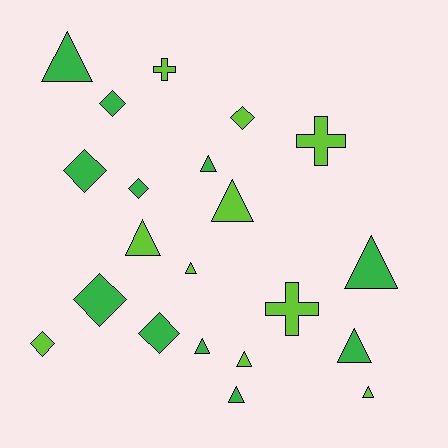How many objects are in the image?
There are 21 objects.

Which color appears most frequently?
Green, with 11 objects.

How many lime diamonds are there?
There are 2 lime diamonds.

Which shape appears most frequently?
Triangle, with 11 objects.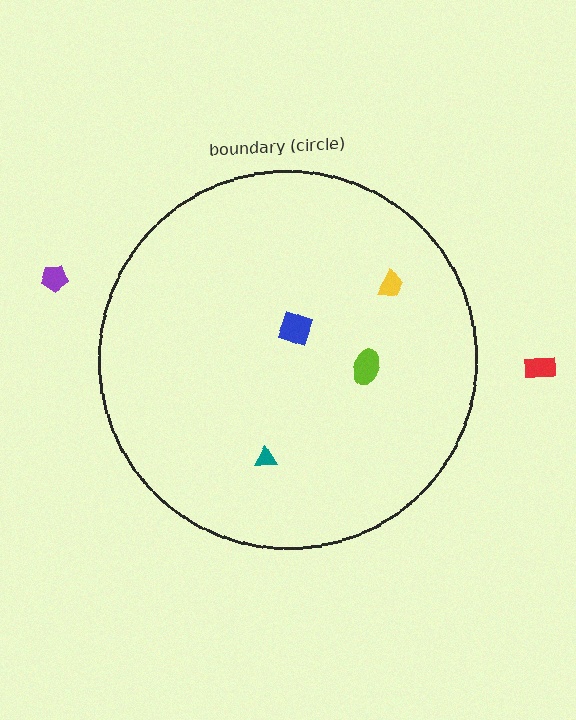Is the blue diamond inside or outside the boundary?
Inside.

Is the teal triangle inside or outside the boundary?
Inside.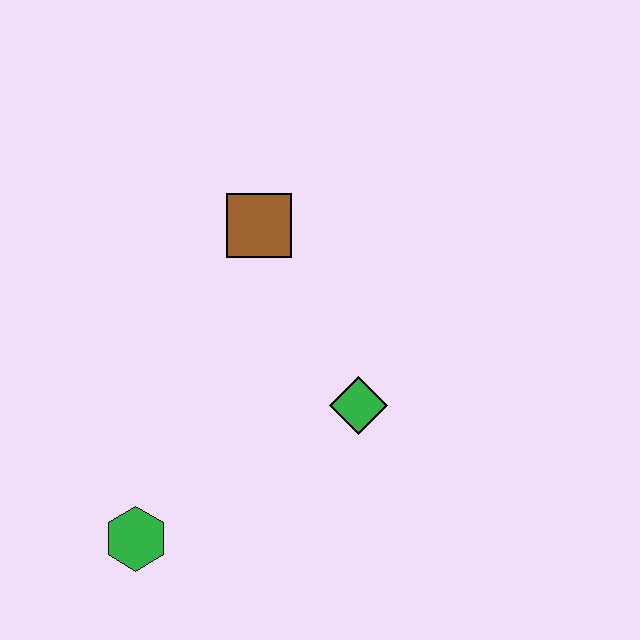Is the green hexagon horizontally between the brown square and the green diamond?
No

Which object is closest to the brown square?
The green diamond is closest to the brown square.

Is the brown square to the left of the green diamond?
Yes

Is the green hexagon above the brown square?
No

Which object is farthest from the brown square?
The green hexagon is farthest from the brown square.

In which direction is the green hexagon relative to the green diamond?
The green hexagon is to the left of the green diamond.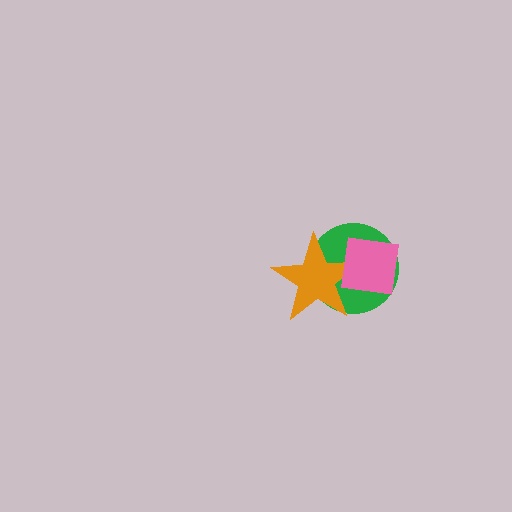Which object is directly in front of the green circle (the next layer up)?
The orange star is directly in front of the green circle.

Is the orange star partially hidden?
Yes, it is partially covered by another shape.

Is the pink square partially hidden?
No, no other shape covers it.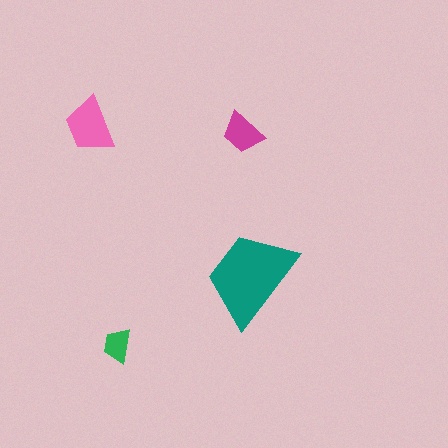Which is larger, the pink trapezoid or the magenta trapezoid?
The pink one.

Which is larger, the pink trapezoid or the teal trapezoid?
The teal one.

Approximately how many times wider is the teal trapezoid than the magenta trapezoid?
About 2.5 times wider.